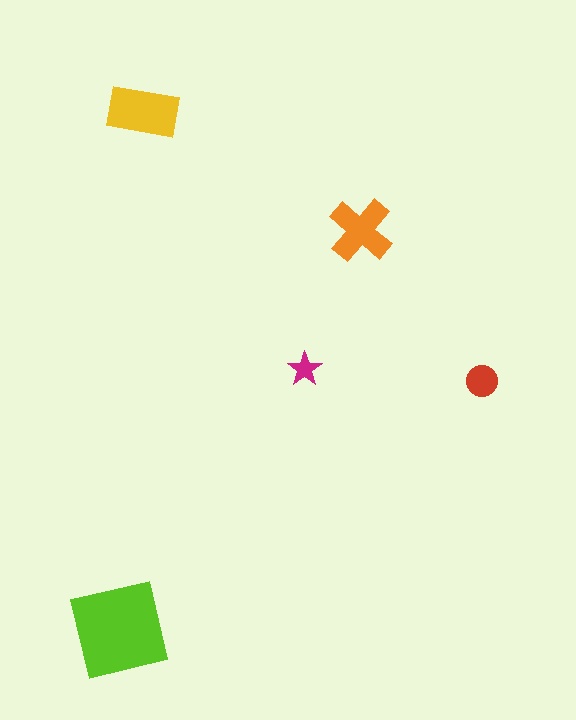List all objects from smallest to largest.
The magenta star, the red circle, the orange cross, the yellow rectangle, the lime square.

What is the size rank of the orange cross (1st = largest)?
3rd.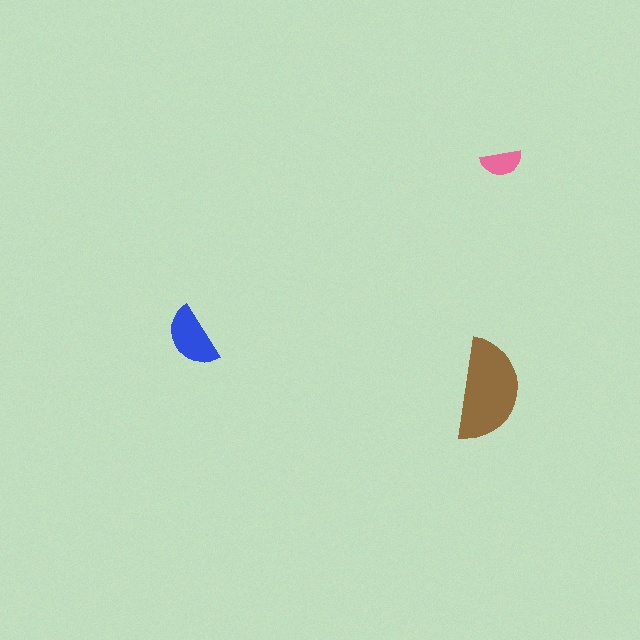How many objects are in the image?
There are 3 objects in the image.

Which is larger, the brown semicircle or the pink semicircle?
The brown one.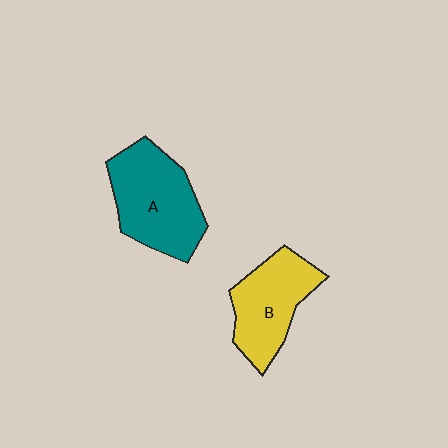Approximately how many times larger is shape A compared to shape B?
Approximately 1.2 times.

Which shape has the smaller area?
Shape B (yellow).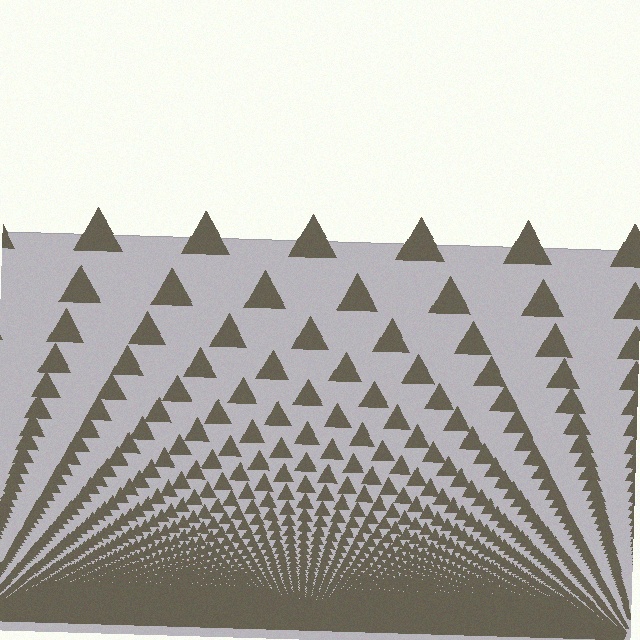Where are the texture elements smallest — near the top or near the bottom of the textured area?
Near the bottom.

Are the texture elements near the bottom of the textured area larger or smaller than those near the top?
Smaller. The gradient is inverted — elements near the bottom are smaller and denser.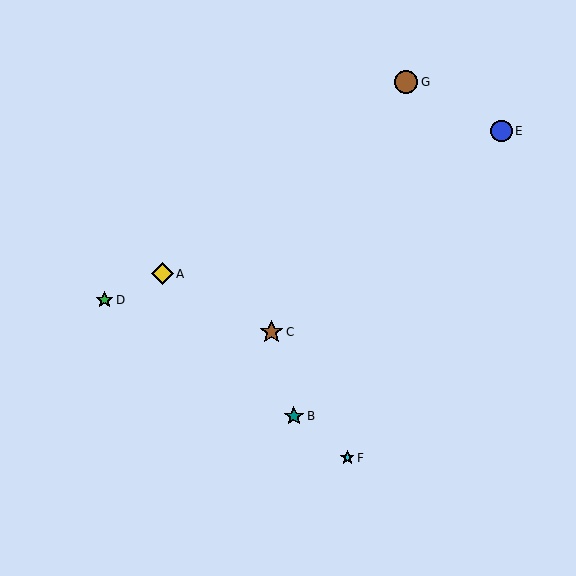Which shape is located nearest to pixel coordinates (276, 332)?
The brown star (labeled C) at (271, 332) is nearest to that location.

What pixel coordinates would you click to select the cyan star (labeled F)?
Click at (347, 458) to select the cyan star F.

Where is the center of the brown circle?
The center of the brown circle is at (406, 82).